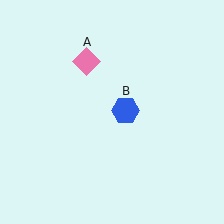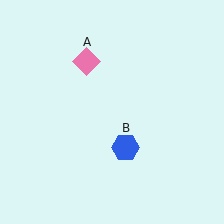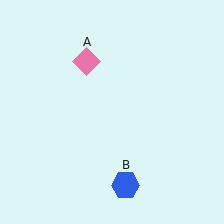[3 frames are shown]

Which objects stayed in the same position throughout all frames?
Pink diamond (object A) remained stationary.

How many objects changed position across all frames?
1 object changed position: blue hexagon (object B).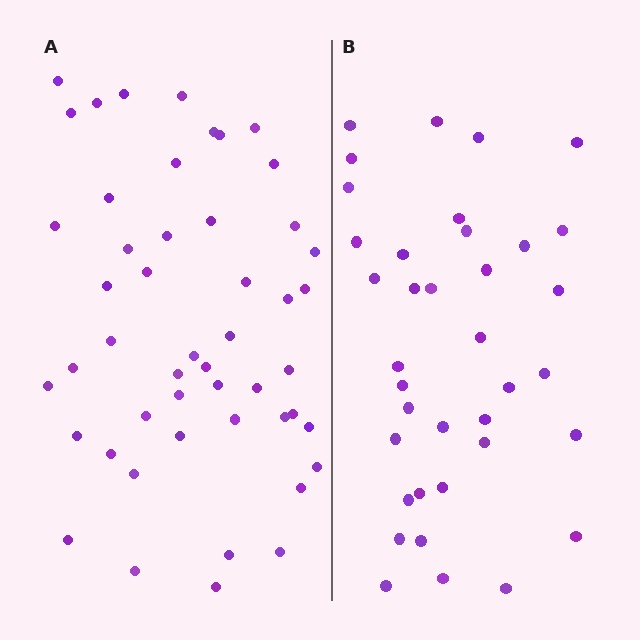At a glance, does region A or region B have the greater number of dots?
Region A (the left region) has more dots.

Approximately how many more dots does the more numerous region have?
Region A has roughly 12 or so more dots than region B.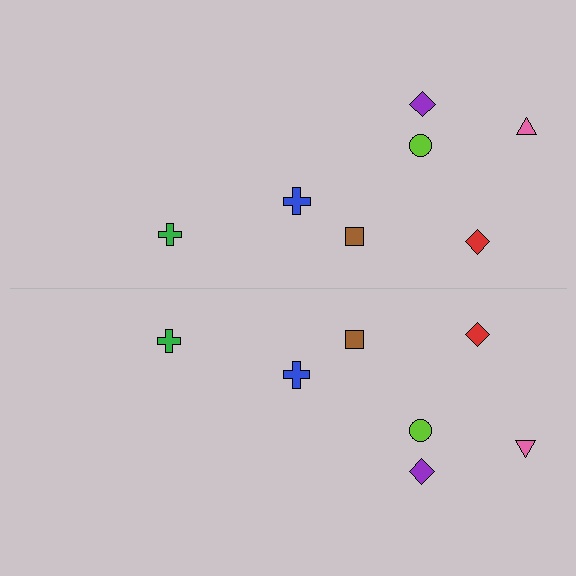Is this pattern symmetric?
Yes, this pattern has bilateral (reflection) symmetry.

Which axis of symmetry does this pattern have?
The pattern has a horizontal axis of symmetry running through the center of the image.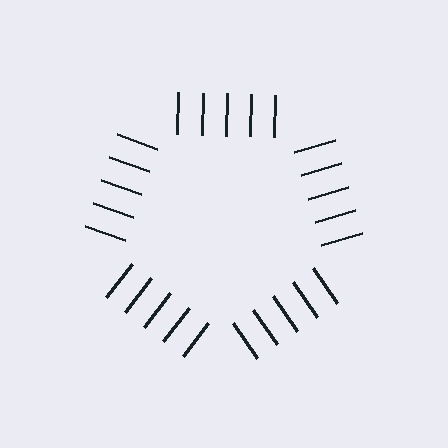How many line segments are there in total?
25 — 5 along each of the 5 edges.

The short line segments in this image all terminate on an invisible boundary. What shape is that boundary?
An illusory pentagon — the line segments terminate on its edges but no continuous stroke is drawn.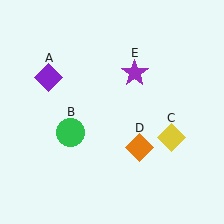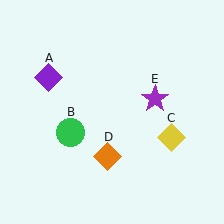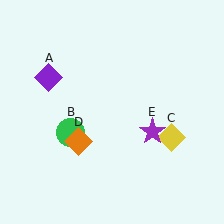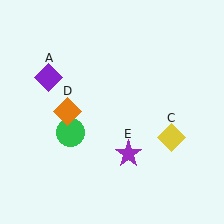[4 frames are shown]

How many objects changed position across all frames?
2 objects changed position: orange diamond (object D), purple star (object E).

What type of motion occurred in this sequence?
The orange diamond (object D), purple star (object E) rotated clockwise around the center of the scene.